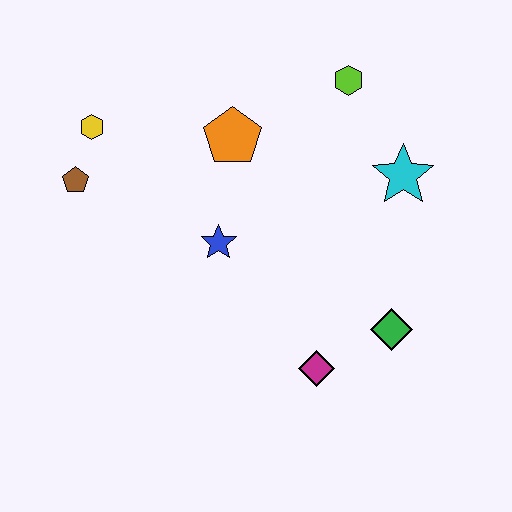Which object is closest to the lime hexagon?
The cyan star is closest to the lime hexagon.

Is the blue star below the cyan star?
Yes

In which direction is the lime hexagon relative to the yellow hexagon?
The lime hexagon is to the right of the yellow hexagon.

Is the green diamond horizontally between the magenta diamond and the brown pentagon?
No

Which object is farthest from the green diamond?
The yellow hexagon is farthest from the green diamond.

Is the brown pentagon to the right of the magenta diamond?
No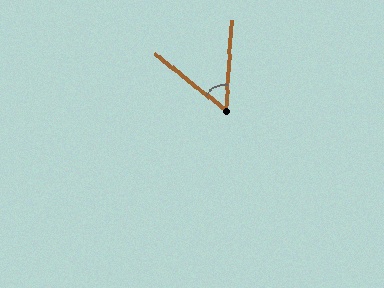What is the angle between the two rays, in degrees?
Approximately 55 degrees.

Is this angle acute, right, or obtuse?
It is acute.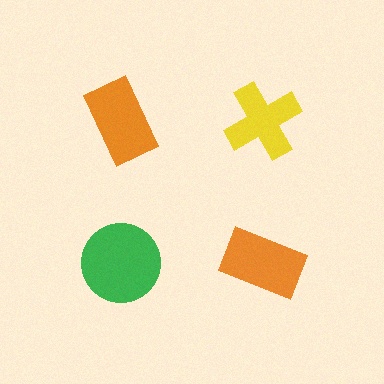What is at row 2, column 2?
An orange rectangle.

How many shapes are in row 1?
2 shapes.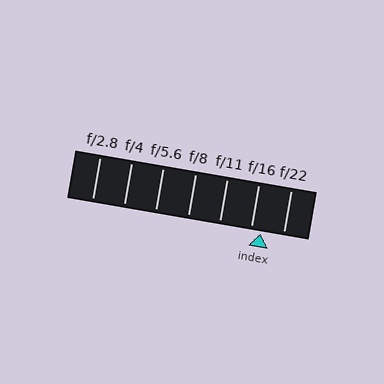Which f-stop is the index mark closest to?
The index mark is closest to f/16.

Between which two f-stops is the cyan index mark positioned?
The index mark is between f/16 and f/22.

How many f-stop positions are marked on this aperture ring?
There are 7 f-stop positions marked.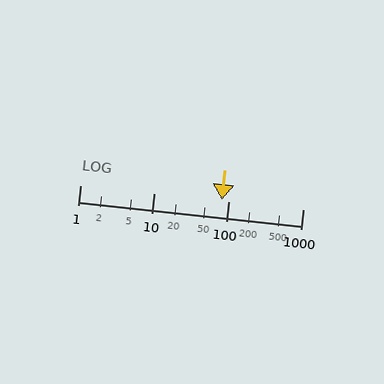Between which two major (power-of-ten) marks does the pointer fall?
The pointer is between 10 and 100.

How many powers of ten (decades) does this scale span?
The scale spans 3 decades, from 1 to 1000.